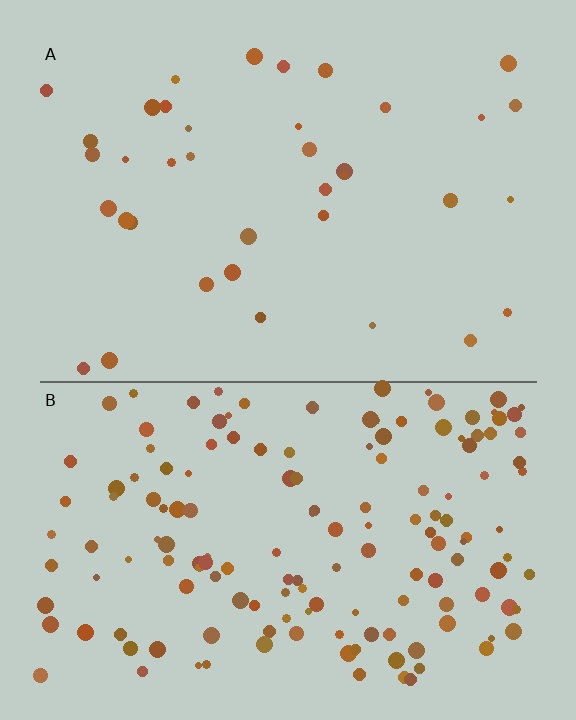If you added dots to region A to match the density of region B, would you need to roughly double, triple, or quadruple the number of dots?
Approximately quadruple.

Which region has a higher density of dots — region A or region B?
B (the bottom).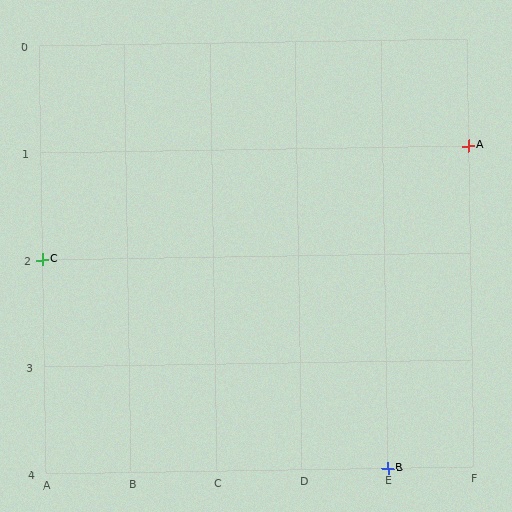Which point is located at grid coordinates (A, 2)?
Point C is at (A, 2).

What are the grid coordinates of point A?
Point A is at grid coordinates (F, 1).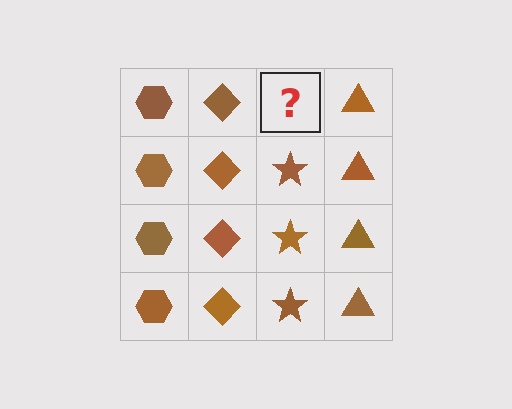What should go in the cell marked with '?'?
The missing cell should contain a brown star.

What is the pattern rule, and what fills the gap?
The rule is that each column has a consistent shape. The gap should be filled with a brown star.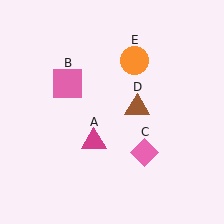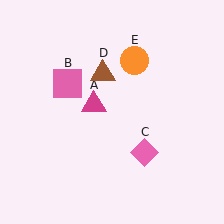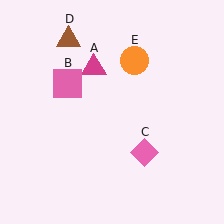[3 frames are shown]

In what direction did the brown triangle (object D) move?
The brown triangle (object D) moved up and to the left.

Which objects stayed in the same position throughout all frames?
Pink square (object B) and pink diamond (object C) and orange circle (object E) remained stationary.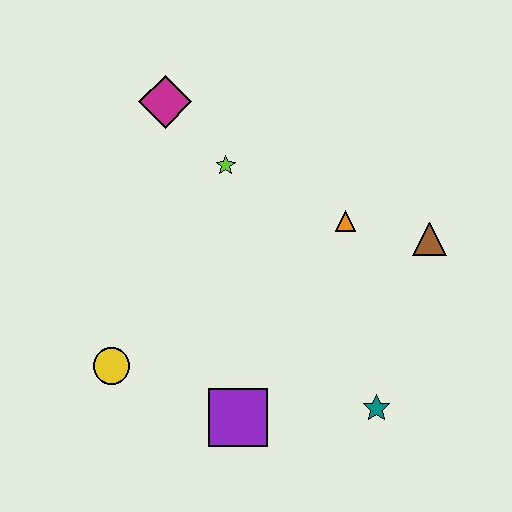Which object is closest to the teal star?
The purple square is closest to the teal star.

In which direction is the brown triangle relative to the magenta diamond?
The brown triangle is to the right of the magenta diamond.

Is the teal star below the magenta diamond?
Yes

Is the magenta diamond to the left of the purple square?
Yes